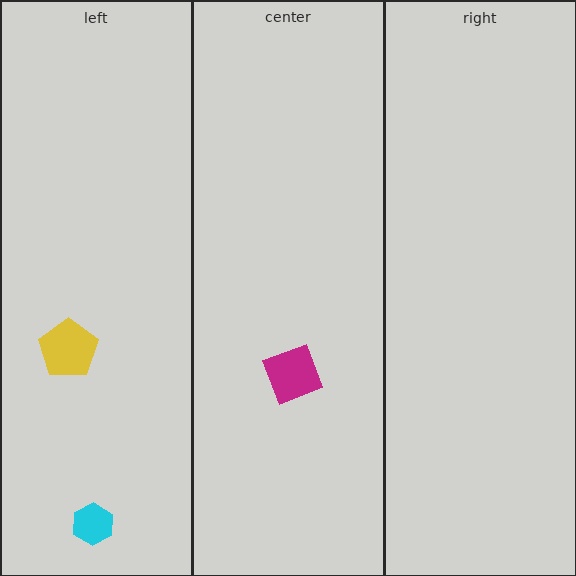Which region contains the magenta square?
The center region.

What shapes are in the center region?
The magenta square.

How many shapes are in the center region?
1.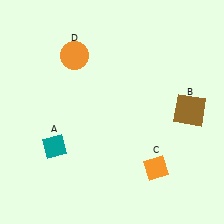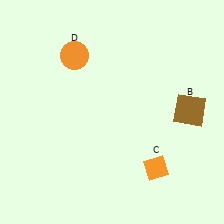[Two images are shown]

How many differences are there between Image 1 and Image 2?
There is 1 difference between the two images.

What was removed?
The teal diamond (A) was removed in Image 2.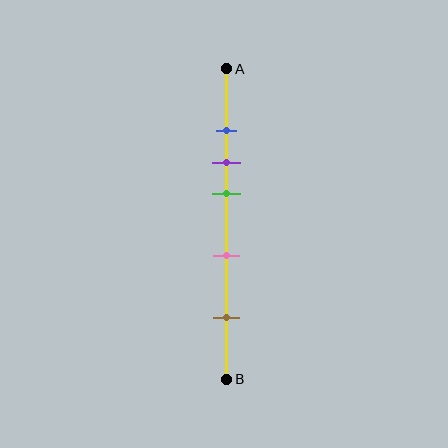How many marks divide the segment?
There are 5 marks dividing the segment.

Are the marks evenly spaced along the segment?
No, the marks are not evenly spaced.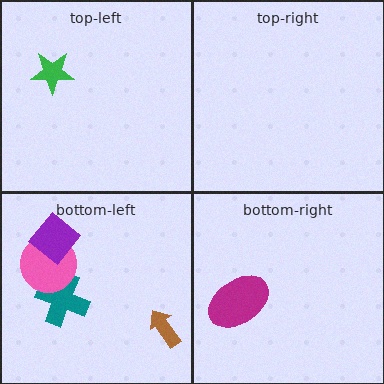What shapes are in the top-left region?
The green star.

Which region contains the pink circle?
The bottom-left region.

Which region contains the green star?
The top-left region.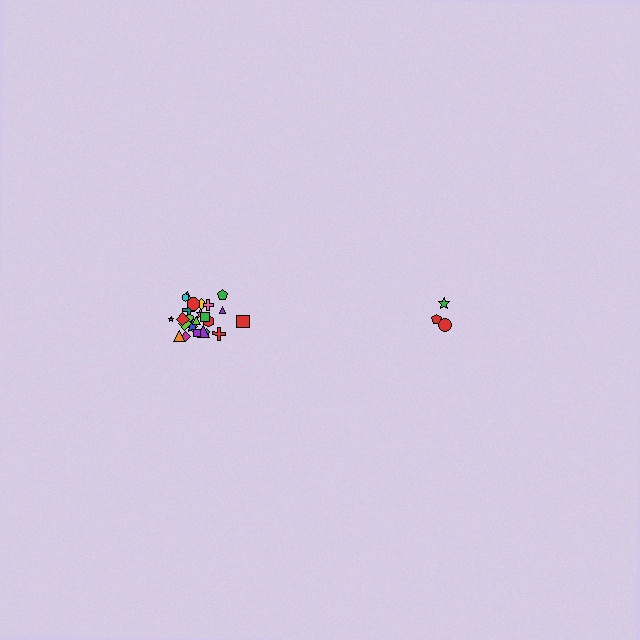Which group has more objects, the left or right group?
The left group.